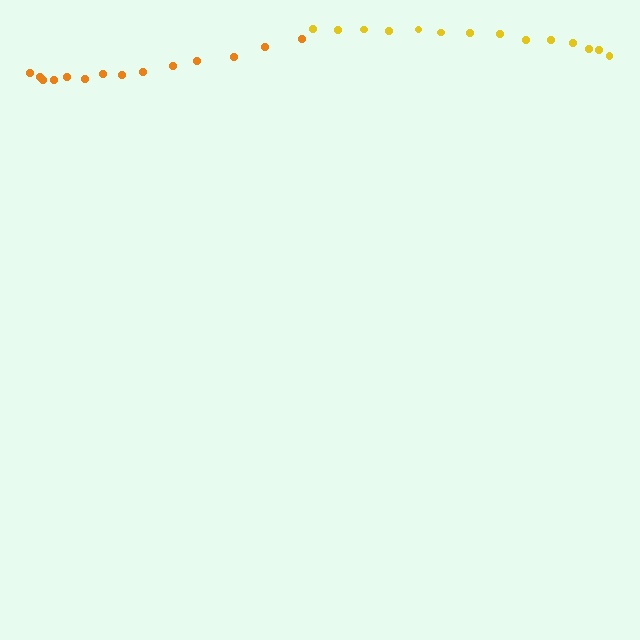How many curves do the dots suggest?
There are 2 distinct paths.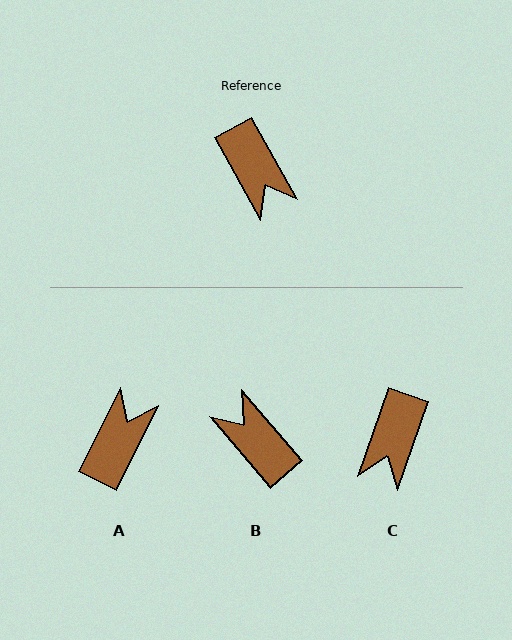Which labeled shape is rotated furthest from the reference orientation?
B, about 168 degrees away.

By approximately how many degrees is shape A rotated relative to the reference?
Approximately 124 degrees counter-clockwise.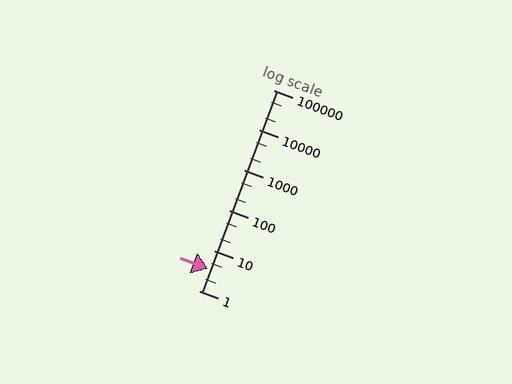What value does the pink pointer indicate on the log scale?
The pointer indicates approximately 3.5.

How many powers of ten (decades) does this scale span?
The scale spans 5 decades, from 1 to 100000.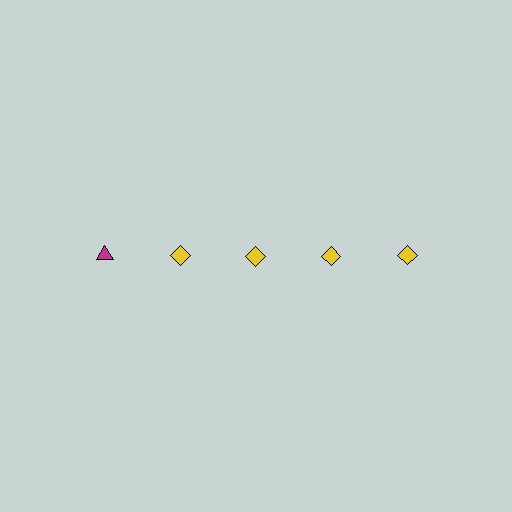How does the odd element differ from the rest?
It differs in both color (magenta instead of yellow) and shape (triangle instead of diamond).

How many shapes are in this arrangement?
There are 5 shapes arranged in a grid pattern.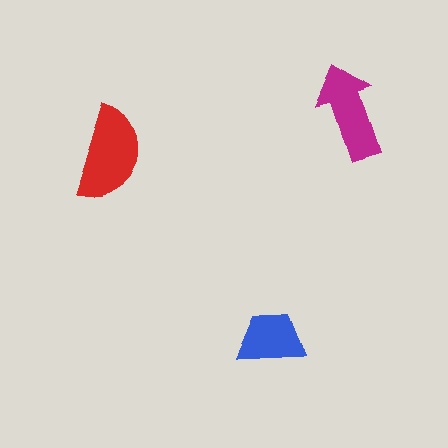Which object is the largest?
The red semicircle.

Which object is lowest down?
The blue trapezoid is bottommost.